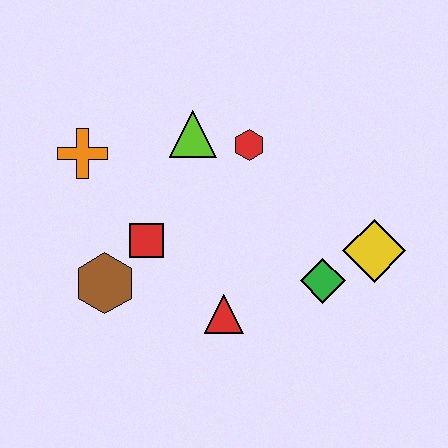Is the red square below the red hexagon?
Yes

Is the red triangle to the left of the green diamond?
Yes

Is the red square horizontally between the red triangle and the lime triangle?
No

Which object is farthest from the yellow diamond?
The orange cross is farthest from the yellow diamond.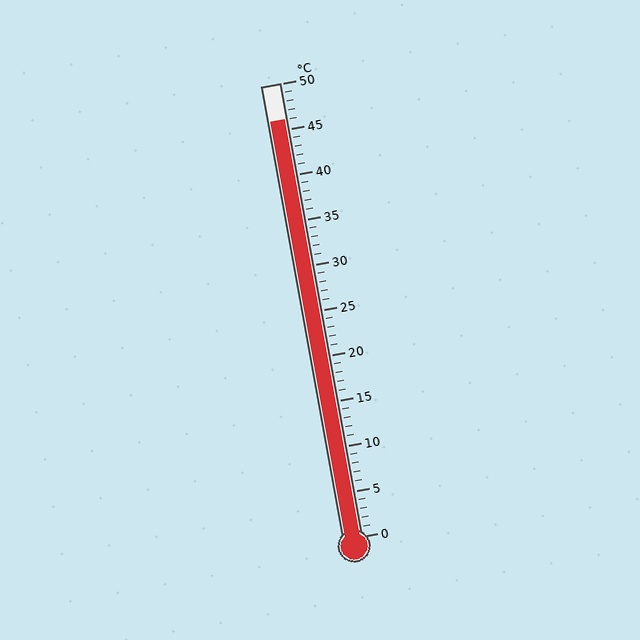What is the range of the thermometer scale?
The thermometer scale ranges from 0°C to 50°C.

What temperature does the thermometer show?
The thermometer shows approximately 46°C.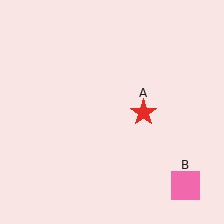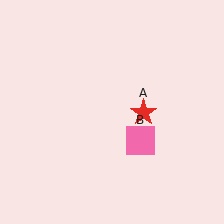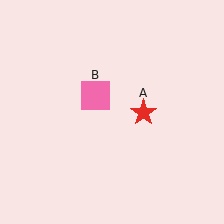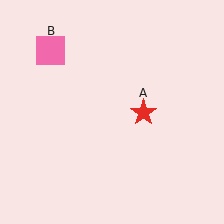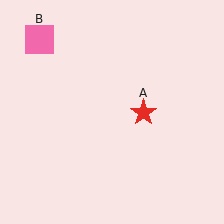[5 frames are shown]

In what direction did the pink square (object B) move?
The pink square (object B) moved up and to the left.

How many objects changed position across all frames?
1 object changed position: pink square (object B).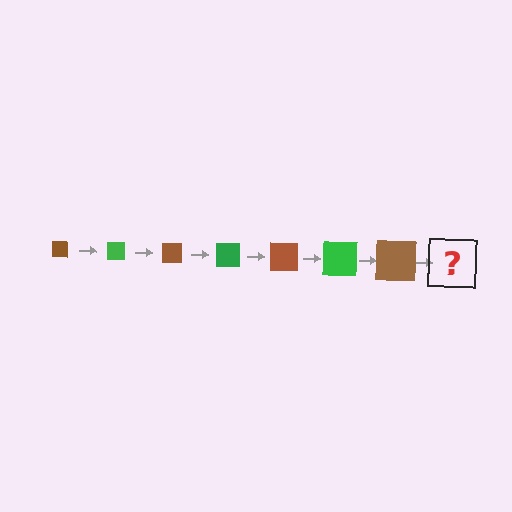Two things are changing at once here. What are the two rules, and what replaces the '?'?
The two rules are that the square grows larger each step and the color cycles through brown and green. The '?' should be a green square, larger than the previous one.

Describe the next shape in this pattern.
It should be a green square, larger than the previous one.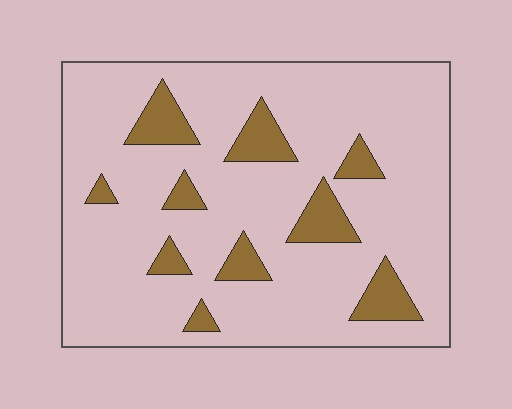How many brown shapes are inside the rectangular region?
10.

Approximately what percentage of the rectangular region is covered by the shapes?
Approximately 15%.